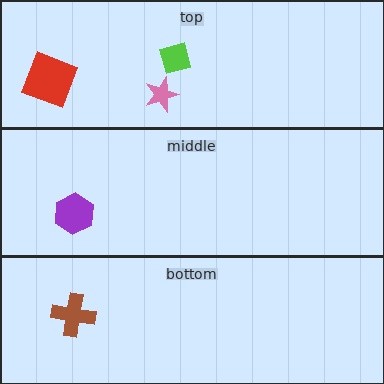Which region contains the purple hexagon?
The middle region.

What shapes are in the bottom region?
The brown cross.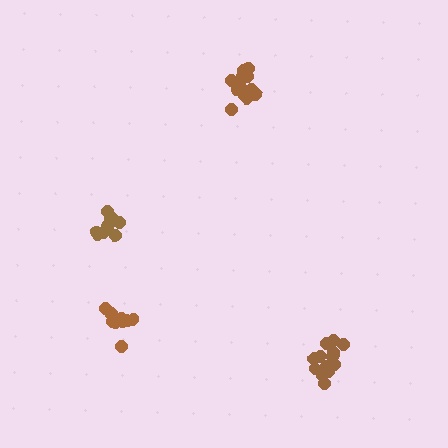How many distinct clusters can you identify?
There are 4 distinct clusters.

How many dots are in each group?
Group 1: 13 dots, Group 2: 10 dots, Group 3: 9 dots, Group 4: 14 dots (46 total).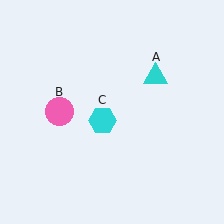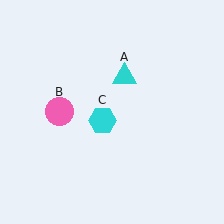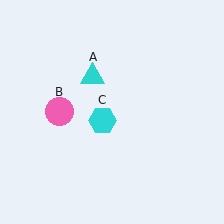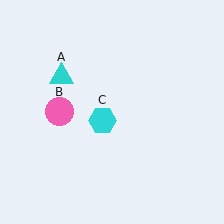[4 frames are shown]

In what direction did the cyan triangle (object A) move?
The cyan triangle (object A) moved left.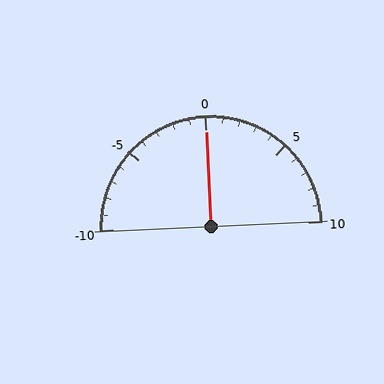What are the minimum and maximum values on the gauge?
The gauge ranges from -10 to 10.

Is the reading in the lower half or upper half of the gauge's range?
The reading is in the upper half of the range (-10 to 10).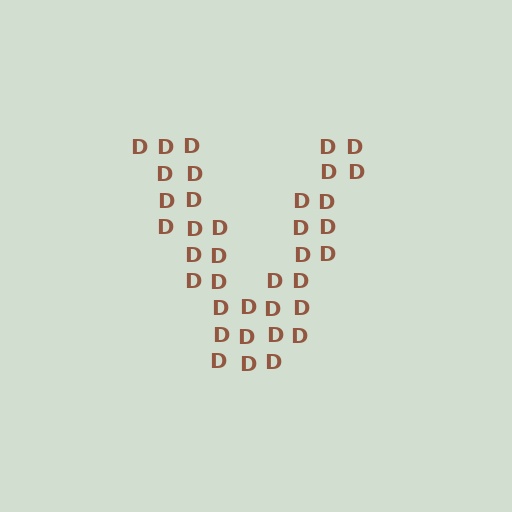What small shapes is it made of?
It is made of small letter D's.